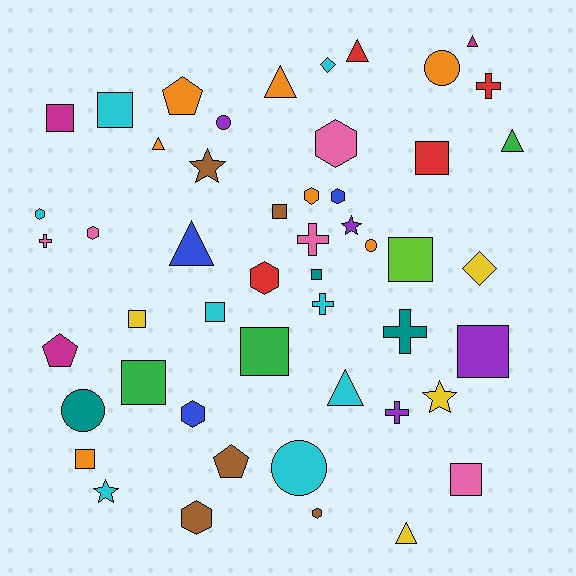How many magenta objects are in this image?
There are 3 magenta objects.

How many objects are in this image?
There are 50 objects.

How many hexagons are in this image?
There are 9 hexagons.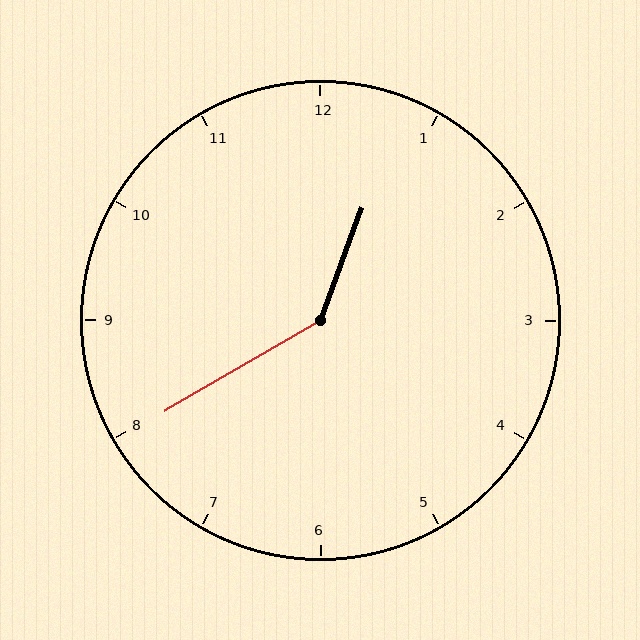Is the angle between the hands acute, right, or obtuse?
It is obtuse.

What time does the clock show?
12:40.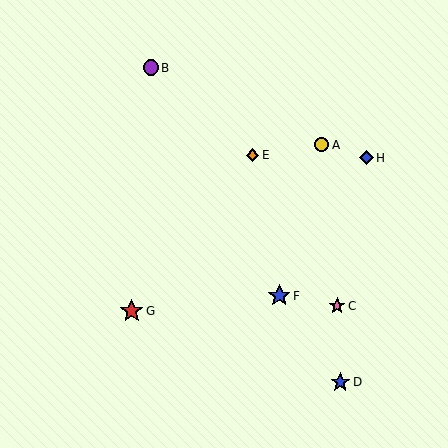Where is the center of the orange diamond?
The center of the orange diamond is at (253, 155).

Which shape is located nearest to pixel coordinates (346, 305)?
The pink star (labeled C) at (337, 306) is nearest to that location.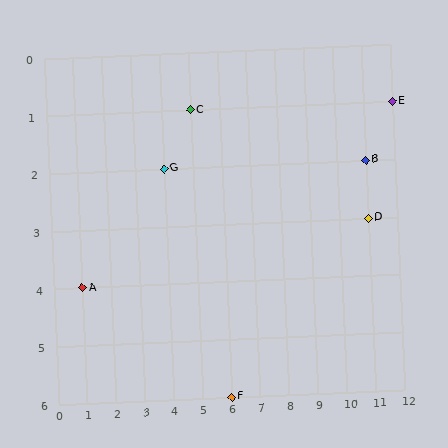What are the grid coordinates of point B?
Point B is at grid coordinates (11, 2).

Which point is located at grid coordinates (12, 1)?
Point E is at (12, 1).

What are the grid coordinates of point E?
Point E is at grid coordinates (12, 1).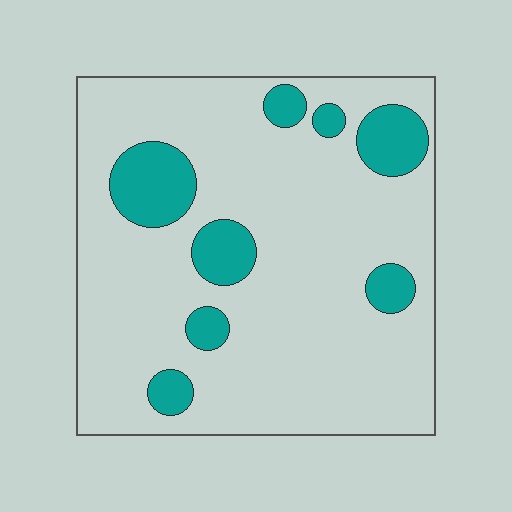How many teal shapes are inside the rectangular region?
8.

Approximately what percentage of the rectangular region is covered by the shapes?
Approximately 15%.